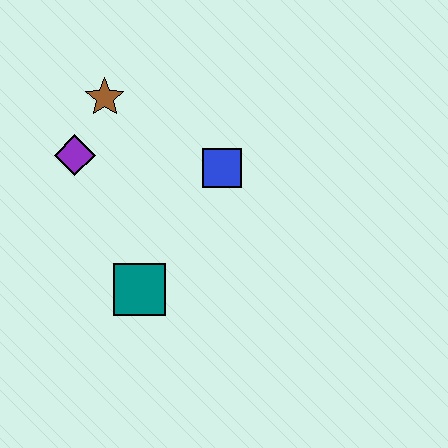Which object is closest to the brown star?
The purple diamond is closest to the brown star.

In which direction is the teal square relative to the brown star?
The teal square is below the brown star.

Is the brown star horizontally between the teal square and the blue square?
No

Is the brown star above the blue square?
Yes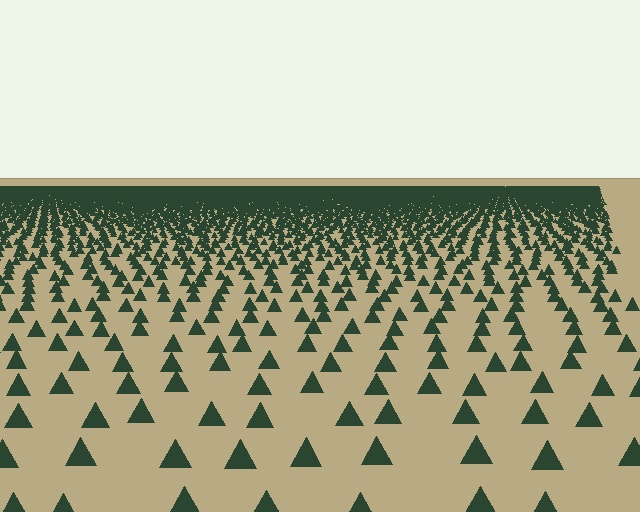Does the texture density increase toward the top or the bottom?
Density increases toward the top.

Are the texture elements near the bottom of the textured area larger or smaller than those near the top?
Larger. Near the bottom, elements are closer to the viewer and appear at a bigger on-screen size.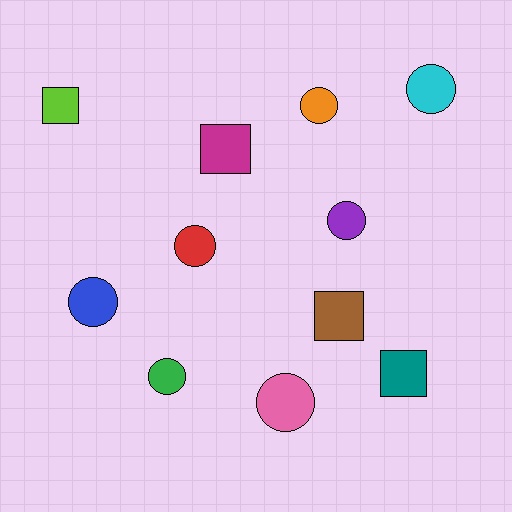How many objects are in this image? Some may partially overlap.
There are 11 objects.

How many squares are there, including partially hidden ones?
There are 4 squares.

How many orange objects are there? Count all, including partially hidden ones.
There is 1 orange object.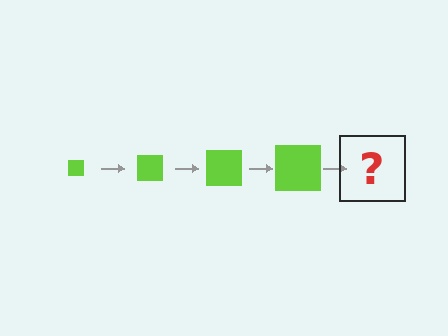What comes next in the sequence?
The next element should be a lime square, larger than the previous one.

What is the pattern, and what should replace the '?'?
The pattern is that the square gets progressively larger each step. The '?' should be a lime square, larger than the previous one.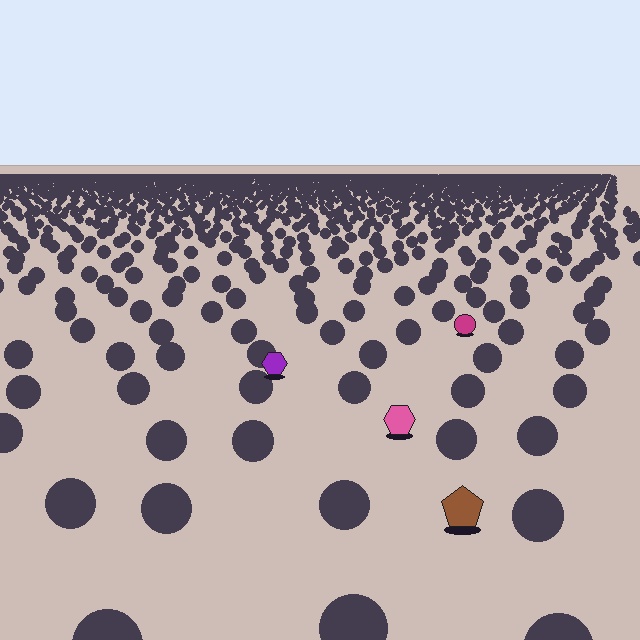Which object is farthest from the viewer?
The magenta circle is farthest from the viewer. It appears smaller and the ground texture around it is denser.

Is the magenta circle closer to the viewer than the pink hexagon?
No. The pink hexagon is closer — you can tell from the texture gradient: the ground texture is coarser near it.